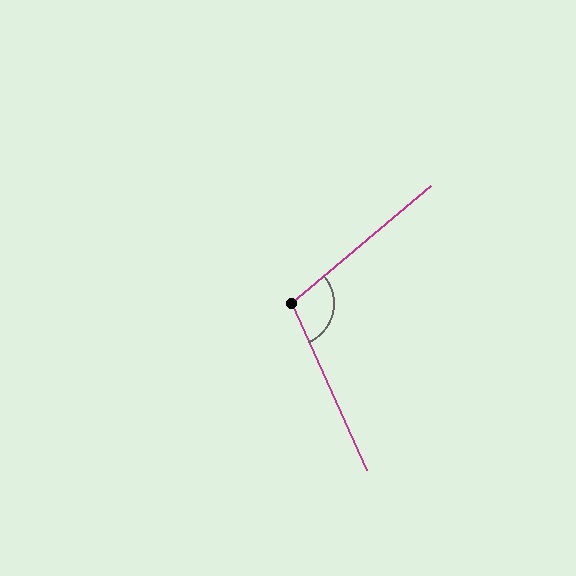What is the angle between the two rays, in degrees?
Approximately 106 degrees.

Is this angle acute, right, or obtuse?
It is obtuse.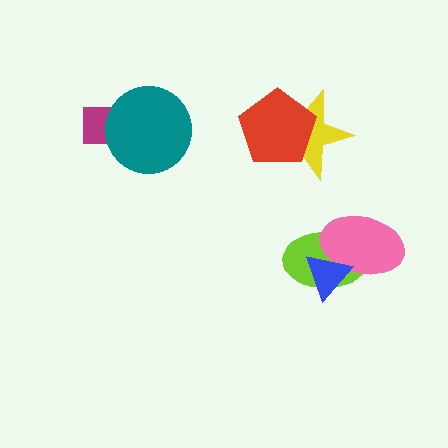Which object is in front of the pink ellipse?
The blue triangle is in front of the pink ellipse.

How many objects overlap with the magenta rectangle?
1 object overlaps with the magenta rectangle.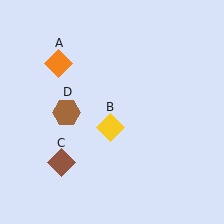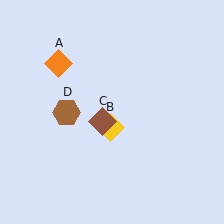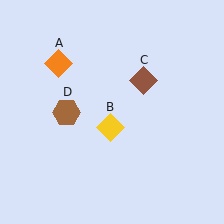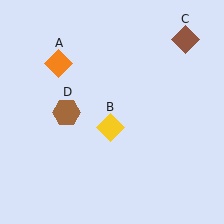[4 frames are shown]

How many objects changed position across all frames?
1 object changed position: brown diamond (object C).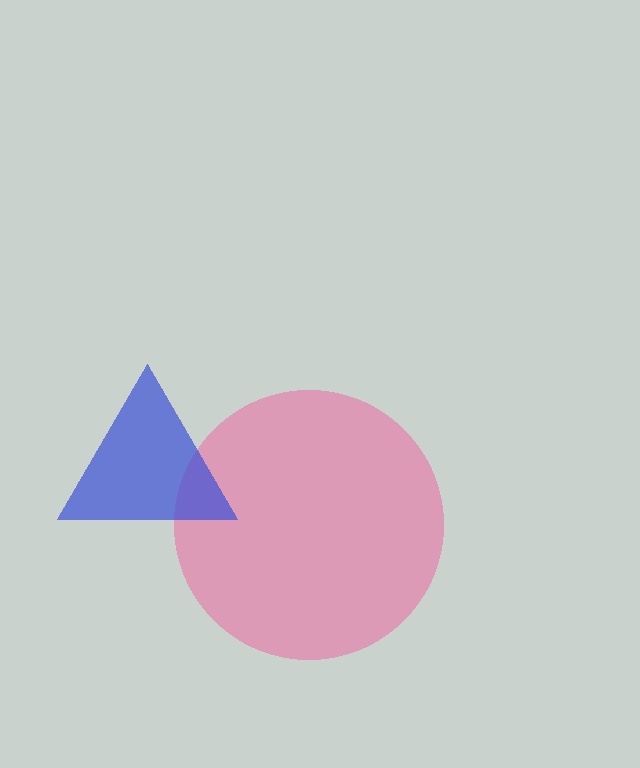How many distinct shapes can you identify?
There are 2 distinct shapes: a pink circle, a blue triangle.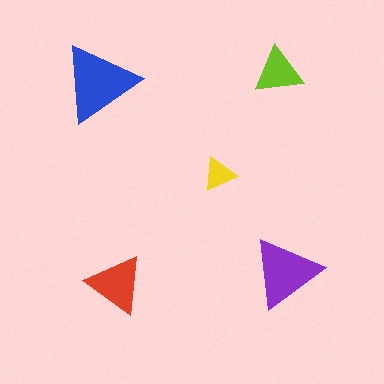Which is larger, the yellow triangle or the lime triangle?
The lime one.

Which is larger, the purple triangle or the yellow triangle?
The purple one.